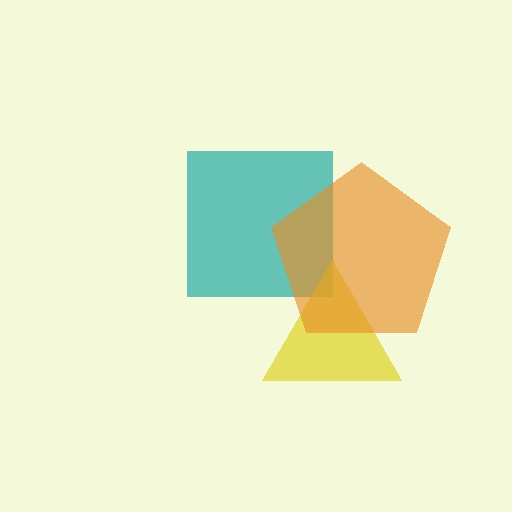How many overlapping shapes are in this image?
There are 3 overlapping shapes in the image.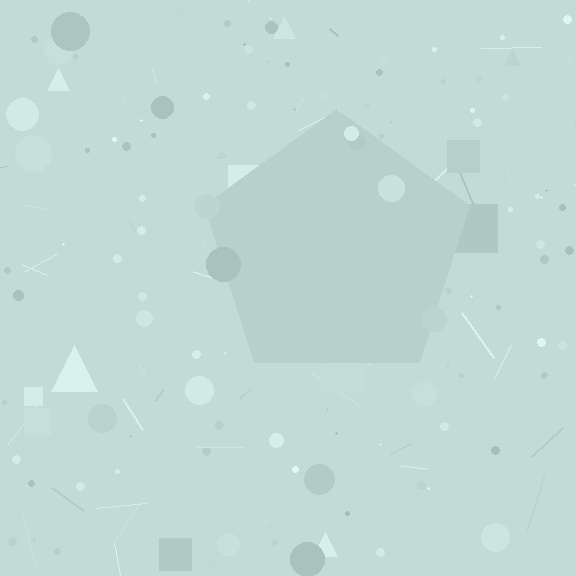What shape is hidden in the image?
A pentagon is hidden in the image.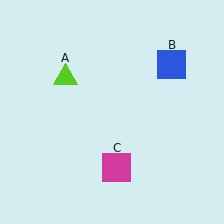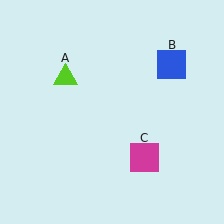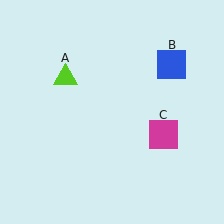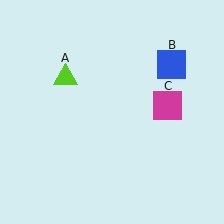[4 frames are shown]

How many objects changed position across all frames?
1 object changed position: magenta square (object C).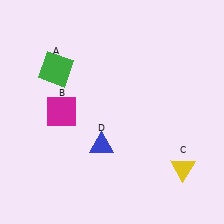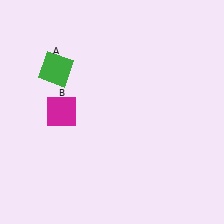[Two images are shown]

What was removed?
The blue triangle (D), the yellow triangle (C) were removed in Image 2.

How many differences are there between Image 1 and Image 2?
There are 2 differences between the two images.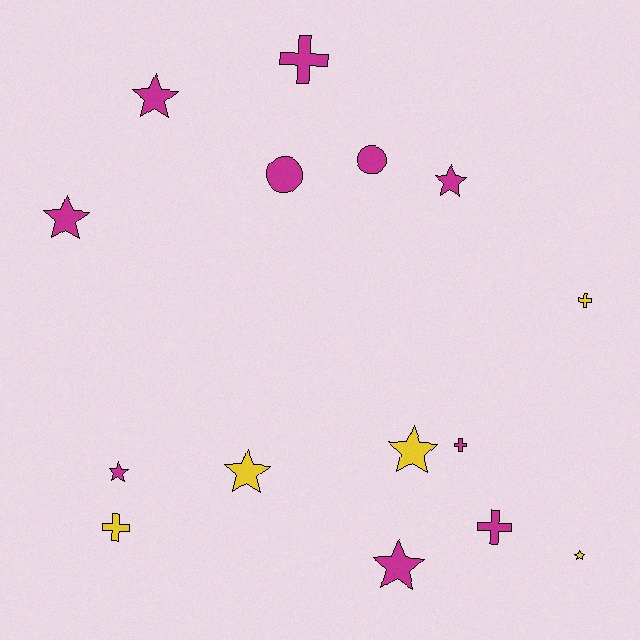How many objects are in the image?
There are 15 objects.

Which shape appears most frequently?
Star, with 8 objects.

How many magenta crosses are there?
There are 3 magenta crosses.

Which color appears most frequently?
Magenta, with 10 objects.